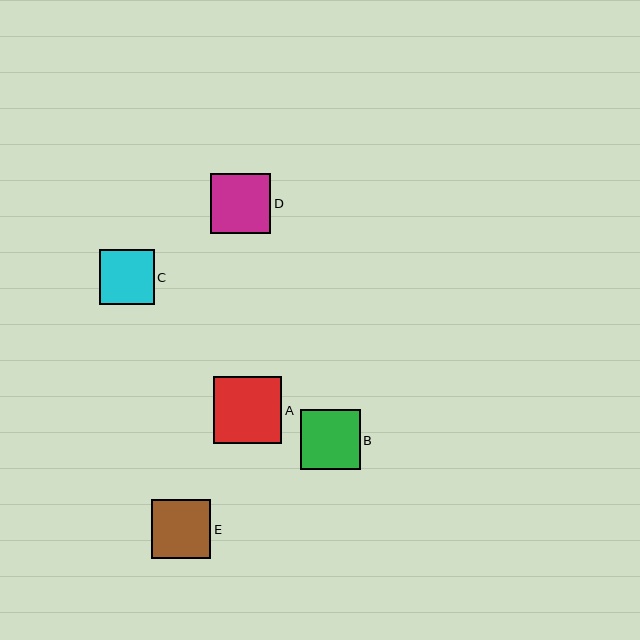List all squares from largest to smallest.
From largest to smallest: A, B, D, E, C.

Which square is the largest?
Square A is the largest with a size of approximately 68 pixels.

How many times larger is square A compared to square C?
Square A is approximately 1.2 times the size of square C.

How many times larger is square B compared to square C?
Square B is approximately 1.1 times the size of square C.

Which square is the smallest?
Square C is the smallest with a size of approximately 55 pixels.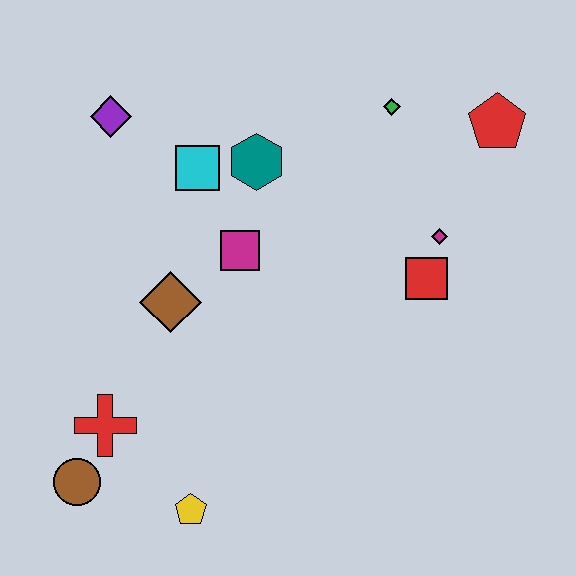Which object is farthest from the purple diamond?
The yellow pentagon is farthest from the purple diamond.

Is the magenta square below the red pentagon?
Yes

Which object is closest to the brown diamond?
The magenta square is closest to the brown diamond.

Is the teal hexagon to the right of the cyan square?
Yes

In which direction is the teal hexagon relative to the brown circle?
The teal hexagon is above the brown circle.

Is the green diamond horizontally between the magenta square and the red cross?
No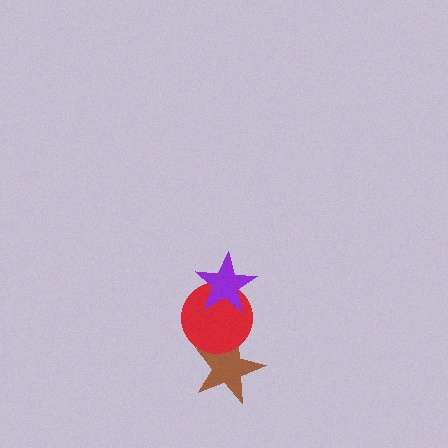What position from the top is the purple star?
The purple star is 1st from the top.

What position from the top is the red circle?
The red circle is 2nd from the top.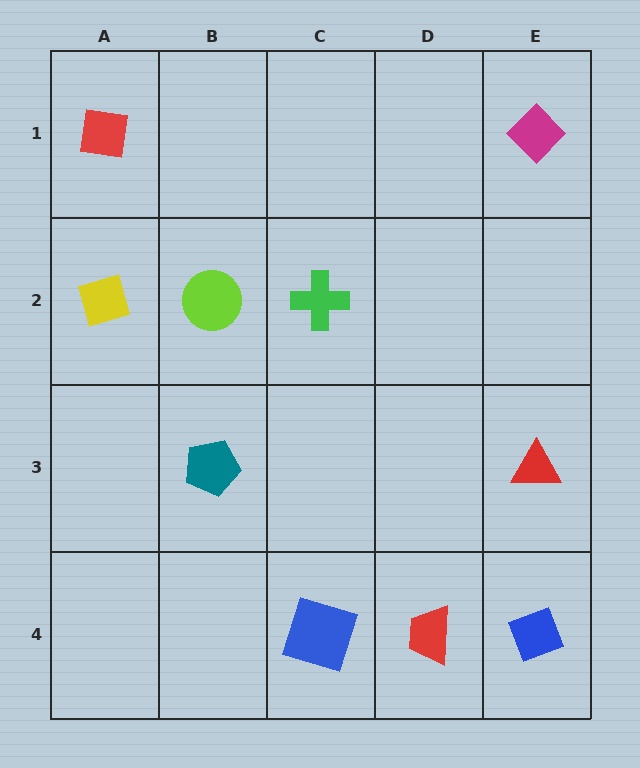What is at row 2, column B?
A lime circle.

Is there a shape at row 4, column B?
No, that cell is empty.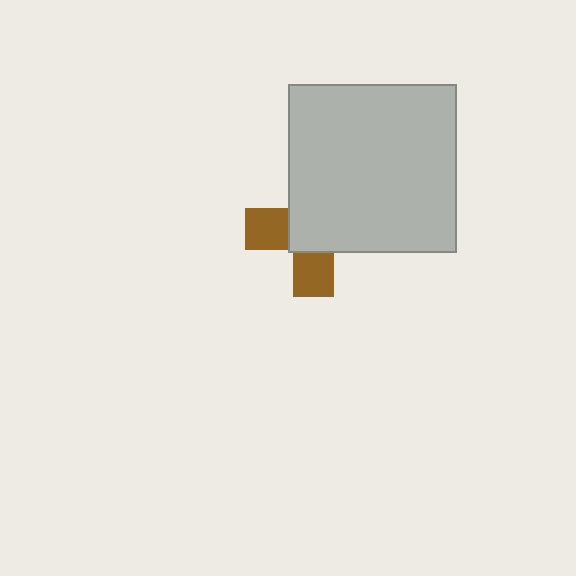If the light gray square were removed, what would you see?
You would see the complete brown cross.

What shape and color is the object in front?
The object in front is a light gray square.